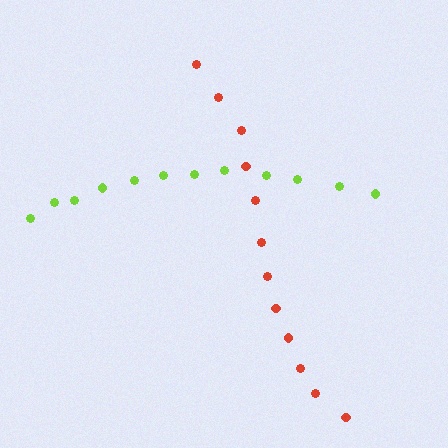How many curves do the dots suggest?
There are 2 distinct paths.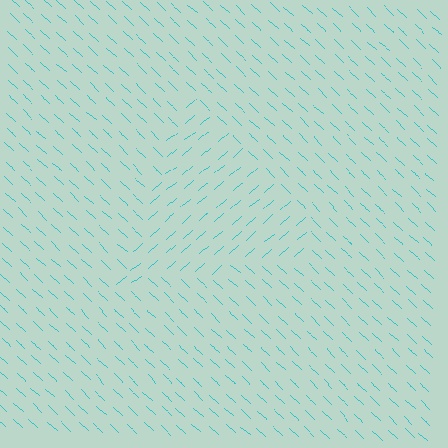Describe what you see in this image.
The image is filled with small cyan line segments. A triangle region in the image has lines oriented differently from the surrounding lines, creating a visible texture boundary.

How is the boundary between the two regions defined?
The boundary is defined purely by a change in line orientation (approximately 84 degrees difference). All lines are the same color and thickness.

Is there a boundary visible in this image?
Yes, there is a texture boundary formed by a change in line orientation.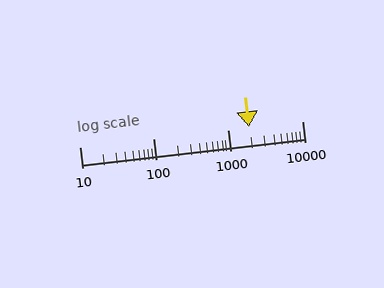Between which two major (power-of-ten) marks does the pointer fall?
The pointer is between 1000 and 10000.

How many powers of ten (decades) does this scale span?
The scale spans 3 decades, from 10 to 10000.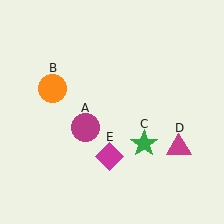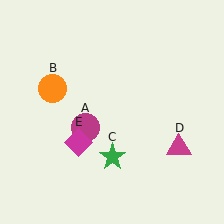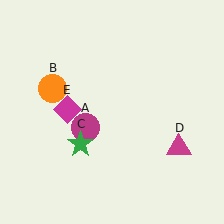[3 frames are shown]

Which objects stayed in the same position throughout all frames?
Magenta circle (object A) and orange circle (object B) and magenta triangle (object D) remained stationary.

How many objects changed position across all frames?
2 objects changed position: green star (object C), magenta diamond (object E).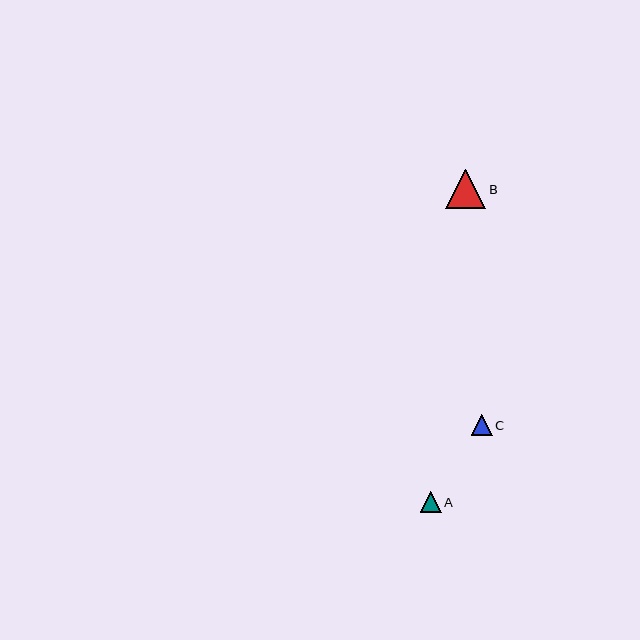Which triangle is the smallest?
Triangle C is the smallest with a size of approximately 21 pixels.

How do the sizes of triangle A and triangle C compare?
Triangle A and triangle C are approximately the same size.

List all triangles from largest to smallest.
From largest to smallest: B, A, C.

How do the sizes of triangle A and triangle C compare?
Triangle A and triangle C are approximately the same size.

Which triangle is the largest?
Triangle B is the largest with a size of approximately 40 pixels.